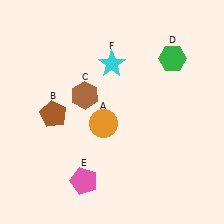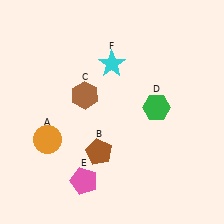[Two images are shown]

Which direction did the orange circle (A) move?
The orange circle (A) moved left.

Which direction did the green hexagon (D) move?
The green hexagon (D) moved down.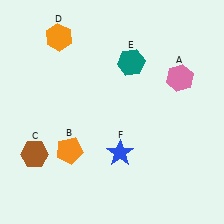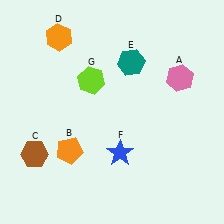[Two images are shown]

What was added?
A lime hexagon (G) was added in Image 2.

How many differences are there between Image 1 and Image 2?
There is 1 difference between the two images.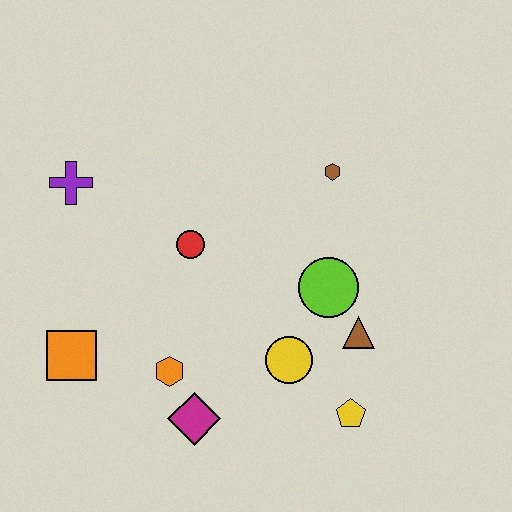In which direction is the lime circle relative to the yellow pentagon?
The lime circle is above the yellow pentagon.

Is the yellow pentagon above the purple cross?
No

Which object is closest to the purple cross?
The red circle is closest to the purple cross.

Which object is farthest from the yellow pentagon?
The purple cross is farthest from the yellow pentagon.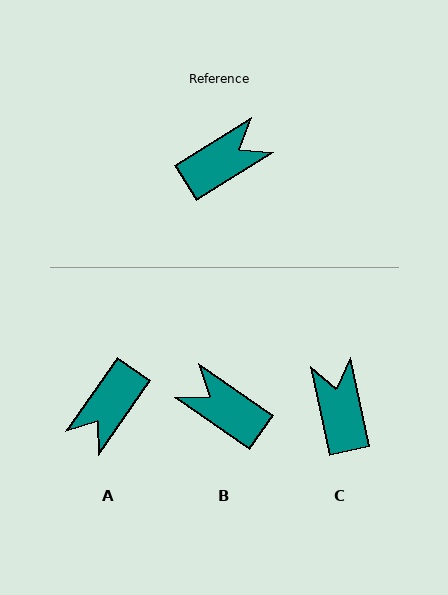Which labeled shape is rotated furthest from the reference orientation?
A, about 157 degrees away.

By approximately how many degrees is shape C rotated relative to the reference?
Approximately 71 degrees counter-clockwise.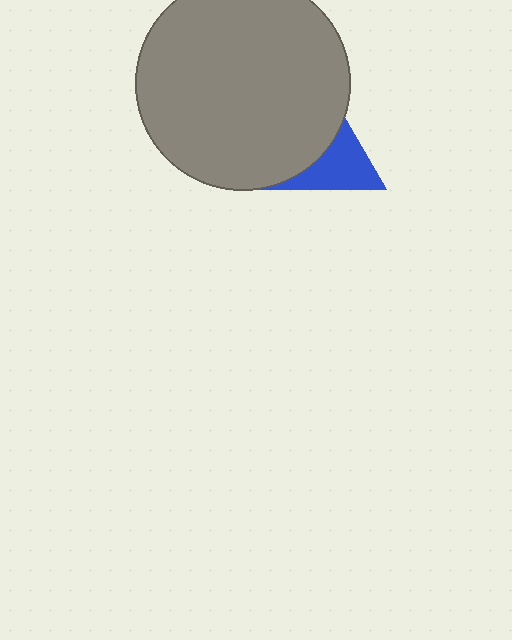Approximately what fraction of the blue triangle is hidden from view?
Roughly 54% of the blue triangle is hidden behind the gray circle.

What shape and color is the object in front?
The object in front is a gray circle.